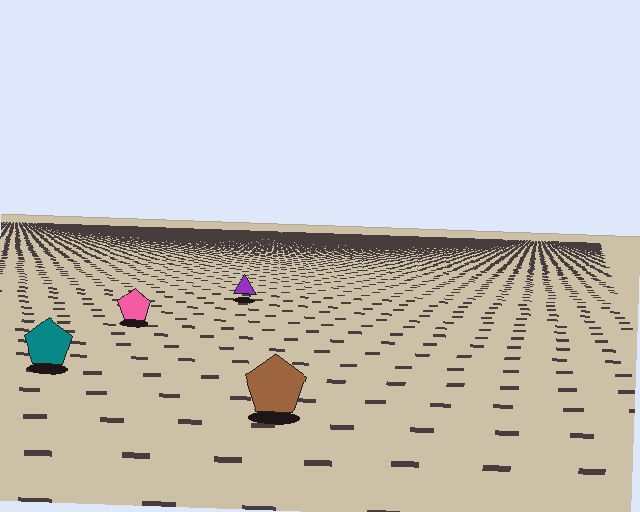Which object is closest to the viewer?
The brown pentagon is closest. The texture marks near it are larger and more spread out.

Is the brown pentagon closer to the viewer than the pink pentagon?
Yes. The brown pentagon is closer — you can tell from the texture gradient: the ground texture is coarser near it.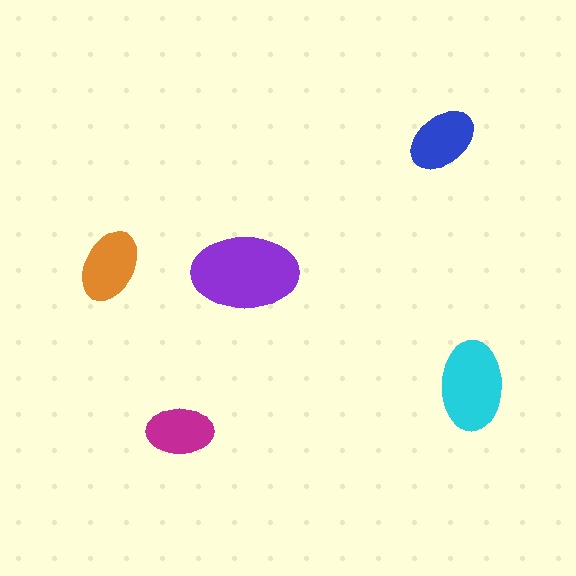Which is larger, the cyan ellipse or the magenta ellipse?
The cyan one.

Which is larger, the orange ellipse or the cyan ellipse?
The cyan one.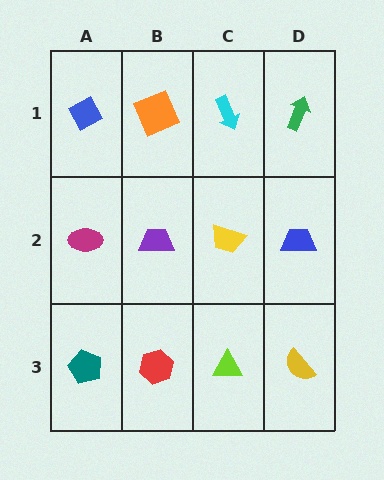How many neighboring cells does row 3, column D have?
2.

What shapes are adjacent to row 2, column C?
A cyan arrow (row 1, column C), a lime triangle (row 3, column C), a purple trapezoid (row 2, column B), a blue trapezoid (row 2, column D).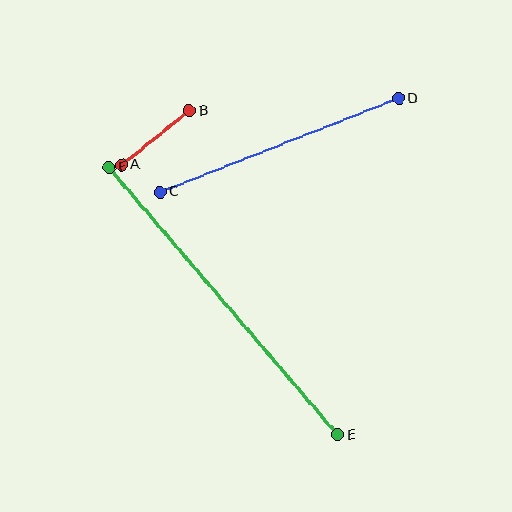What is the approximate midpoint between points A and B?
The midpoint is at approximately (155, 138) pixels.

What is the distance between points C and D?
The distance is approximately 257 pixels.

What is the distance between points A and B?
The distance is approximately 87 pixels.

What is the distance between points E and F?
The distance is approximately 352 pixels.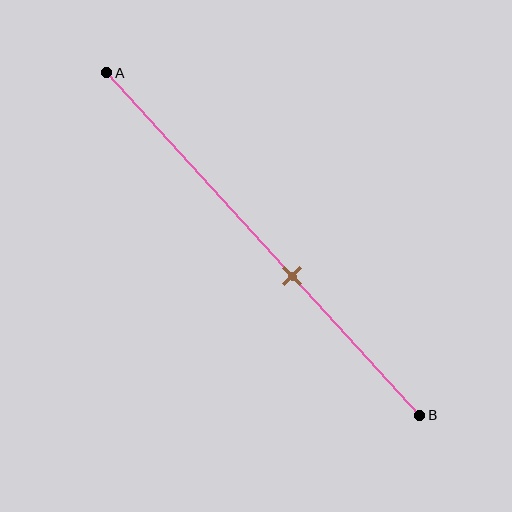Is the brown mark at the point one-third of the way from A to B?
No, the mark is at about 60% from A, not at the 33% one-third point.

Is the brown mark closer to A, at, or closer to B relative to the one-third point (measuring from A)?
The brown mark is closer to point B than the one-third point of segment AB.